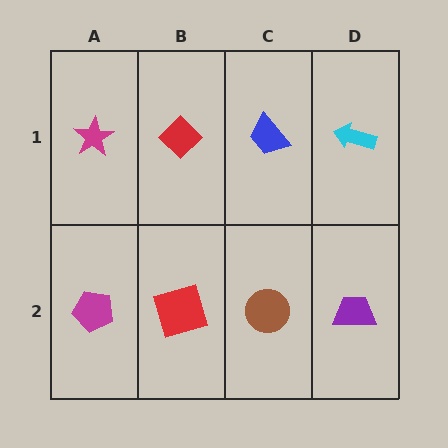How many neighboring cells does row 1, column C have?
3.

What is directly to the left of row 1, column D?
A blue trapezoid.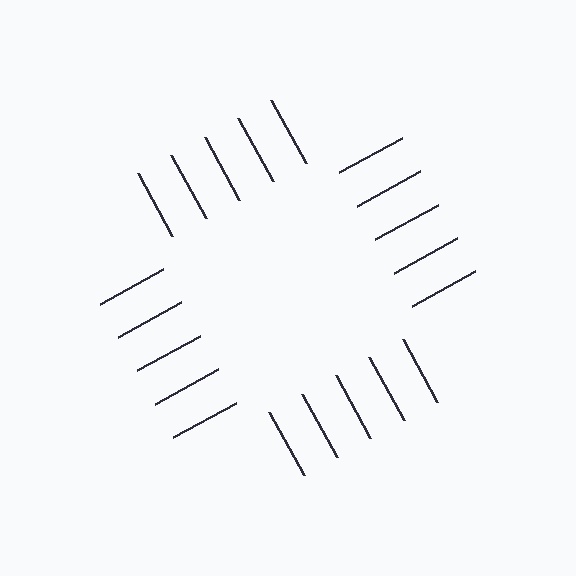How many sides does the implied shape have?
4 sides — the line-ends trace a square.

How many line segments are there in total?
20 — 5 along each of the 4 edges.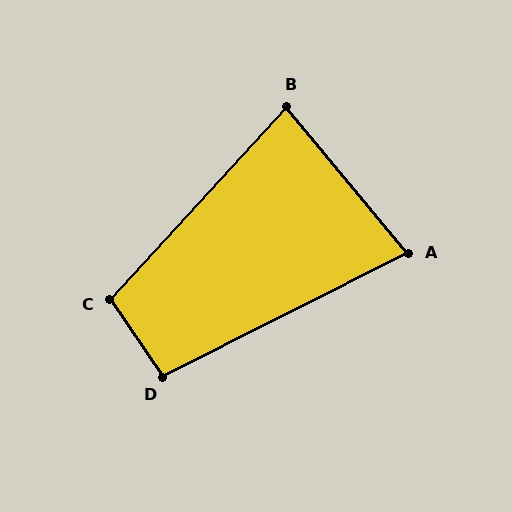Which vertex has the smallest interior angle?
A, at approximately 77 degrees.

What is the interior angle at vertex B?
Approximately 82 degrees (acute).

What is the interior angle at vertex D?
Approximately 98 degrees (obtuse).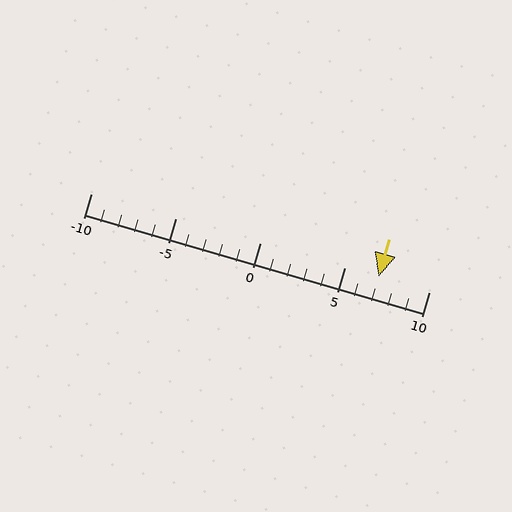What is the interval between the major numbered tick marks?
The major tick marks are spaced 5 units apart.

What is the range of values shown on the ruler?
The ruler shows values from -10 to 10.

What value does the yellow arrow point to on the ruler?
The yellow arrow points to approximately 7.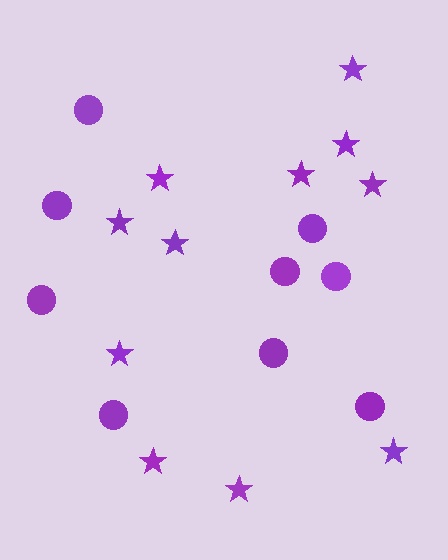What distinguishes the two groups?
There are 2 groups: one group of circles (9) and one group of stars (11).